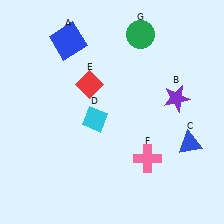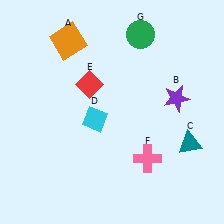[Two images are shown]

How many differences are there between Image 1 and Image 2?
There are 2 differences between the two images.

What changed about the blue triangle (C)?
In Image 1, C is blue. In Image 2, it changed to teal.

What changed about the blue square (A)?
In Image 1, A is blue. In Image 2, it changed to orange.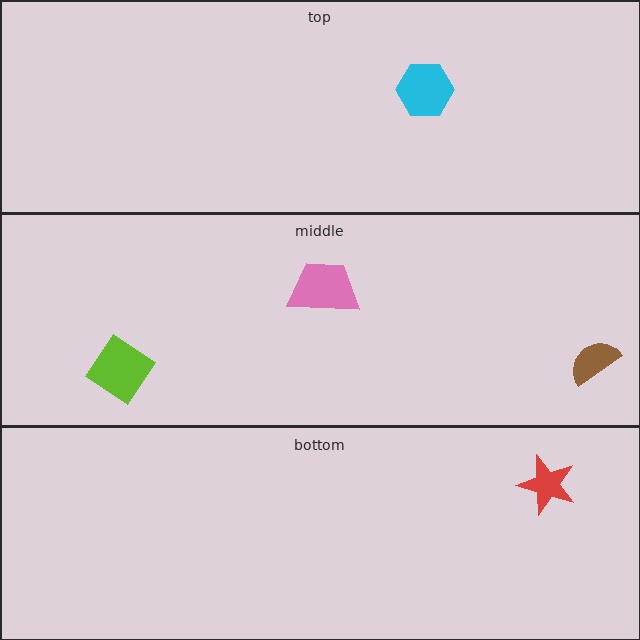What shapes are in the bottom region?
The red star.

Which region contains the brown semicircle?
The middle region.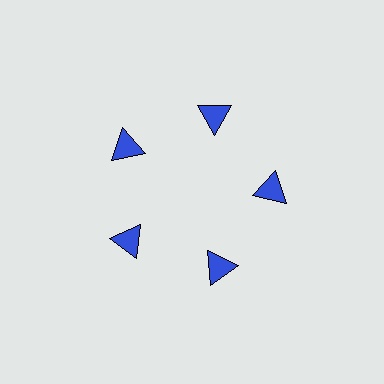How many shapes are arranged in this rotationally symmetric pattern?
There are 5 shapes, arranged in 5 groups of 1.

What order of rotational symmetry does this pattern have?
This pattern has 5-fold rotational symmetry.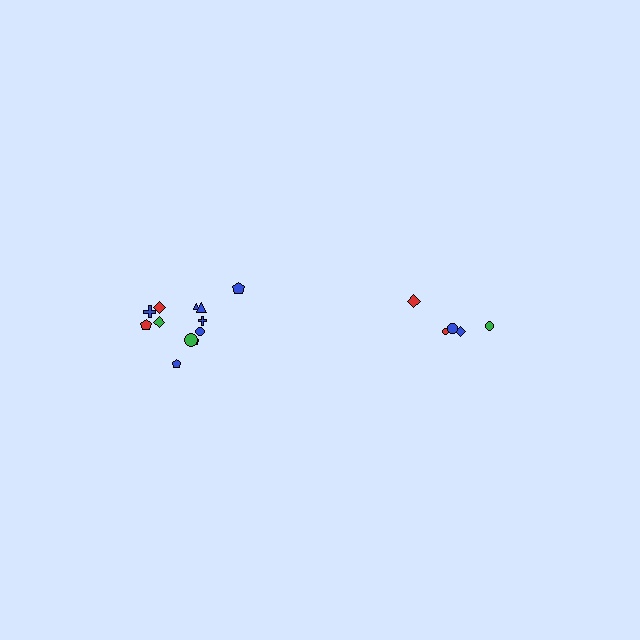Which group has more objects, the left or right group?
The left group.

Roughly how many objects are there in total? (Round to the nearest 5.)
Roughly 15 objects in total.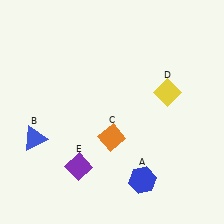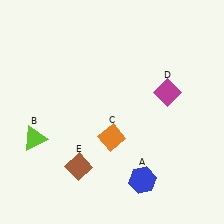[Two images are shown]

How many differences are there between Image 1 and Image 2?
There are 3 differences between the two images.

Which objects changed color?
B changed from blue to lime. D changed from yellow to magenta. E changed from purple to brown.